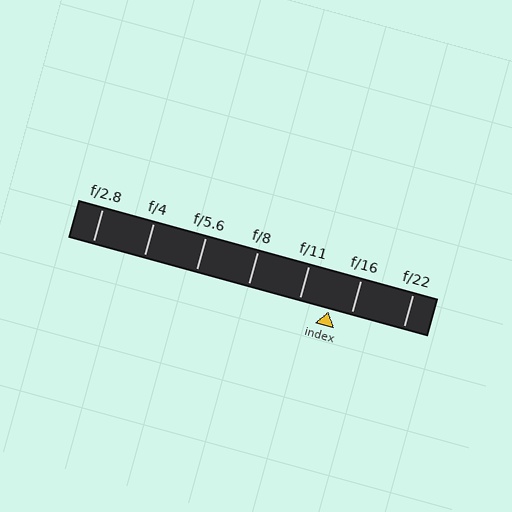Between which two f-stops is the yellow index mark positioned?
The index mark is between f/11 and f/16.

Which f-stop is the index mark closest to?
The index mark is closest to f/16.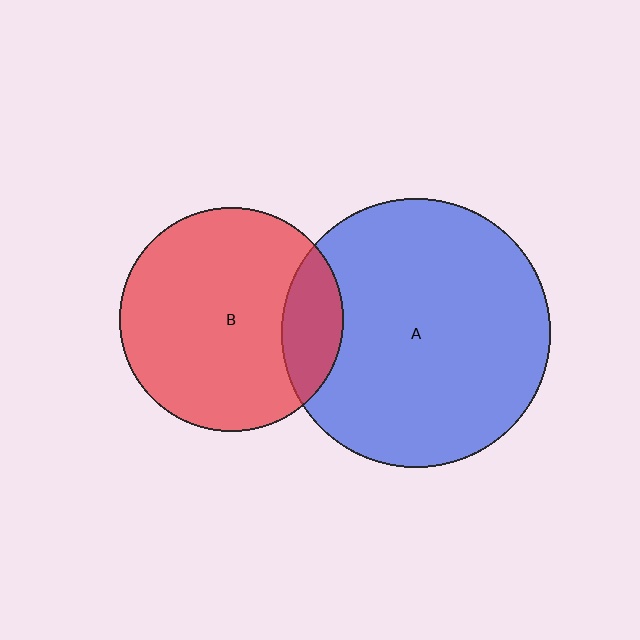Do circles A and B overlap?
Yes.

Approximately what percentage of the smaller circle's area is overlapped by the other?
Approximately 15%.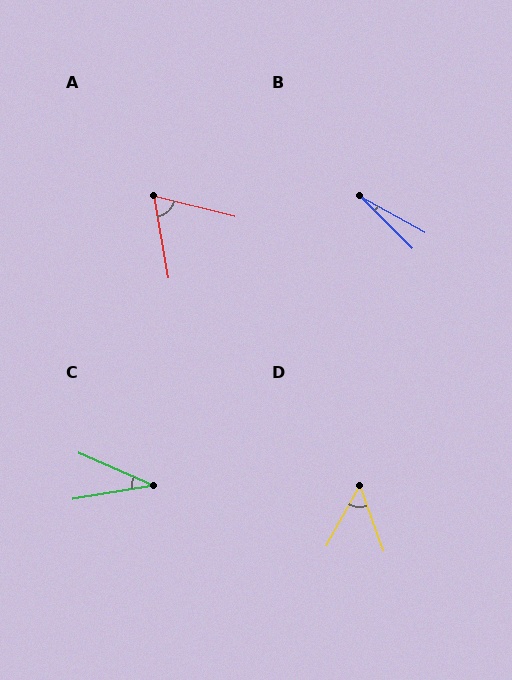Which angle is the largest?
A, at approximately 66 degrees.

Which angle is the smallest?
B, at approximately 16 degrees.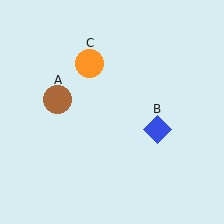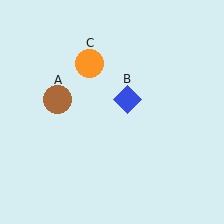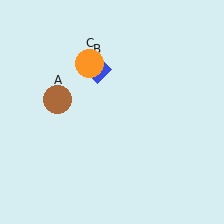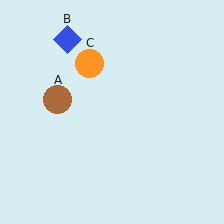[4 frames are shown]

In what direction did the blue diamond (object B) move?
The blue diamond (object B) moved up and to the left.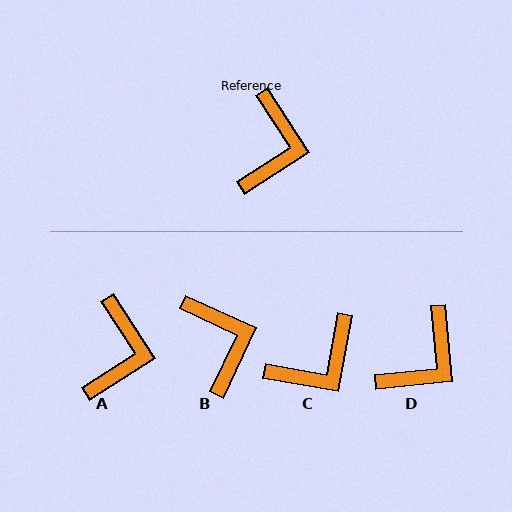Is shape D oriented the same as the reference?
No, it is off by about 27 degrees.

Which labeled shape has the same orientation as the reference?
A.